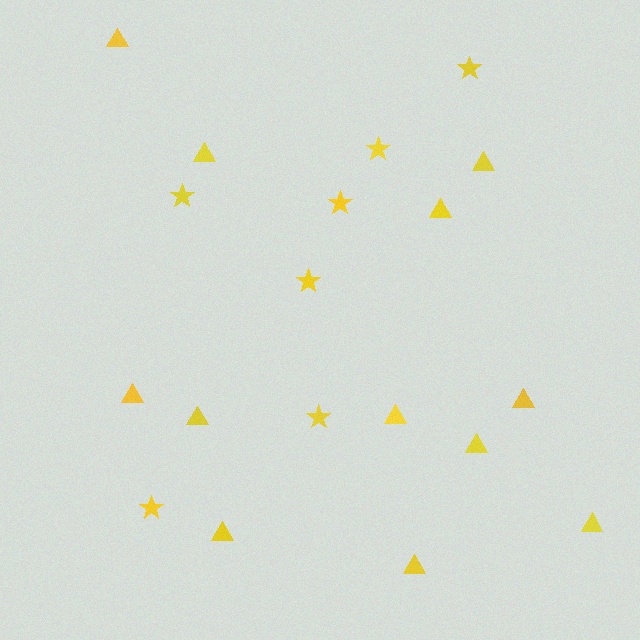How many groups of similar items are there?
There are 2 groups: one group of stars (7) and one group of triangles (12).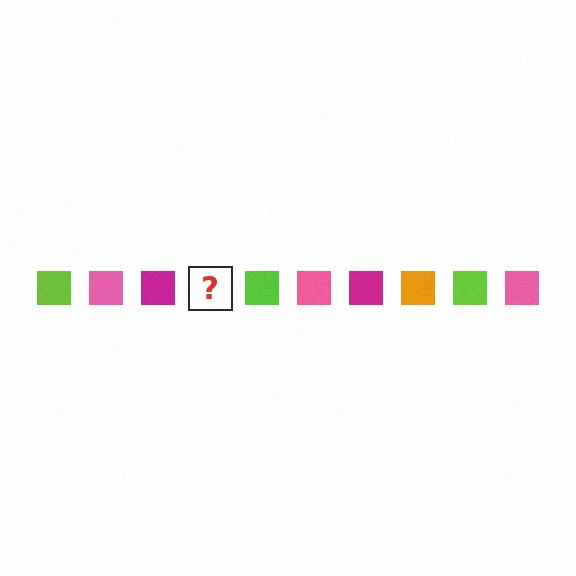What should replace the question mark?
The question mark should be replaced with an orange square.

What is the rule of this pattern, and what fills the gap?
The rule is that the pattern cycles through lime, pink, magenta, orange squares. The gap should be filled with an orange square.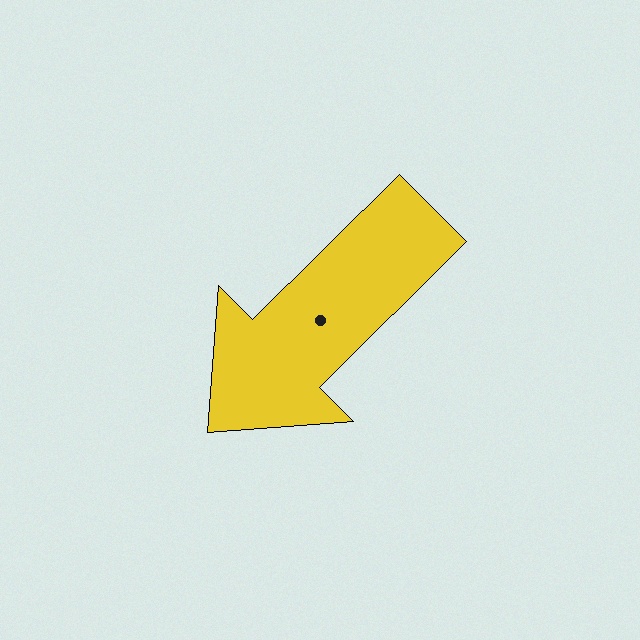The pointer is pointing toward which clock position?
Roughly 8 o'clock.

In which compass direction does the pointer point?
Southwest.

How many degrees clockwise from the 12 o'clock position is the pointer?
Approximately 225 degrees.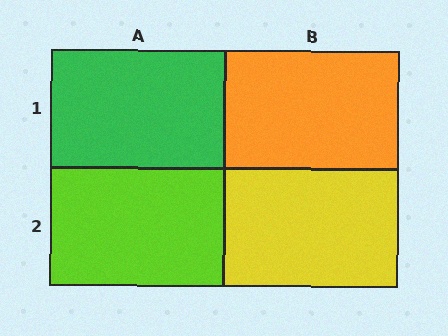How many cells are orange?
1 cell is orange.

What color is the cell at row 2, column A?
Lime.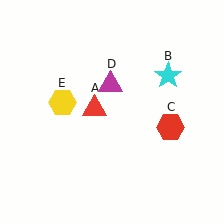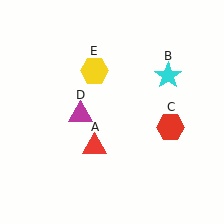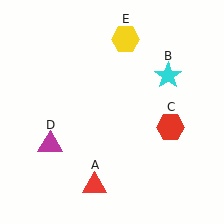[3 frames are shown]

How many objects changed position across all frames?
3 objects changed position: red triangle (object A), magenta triangle (object D), yellow hexagon (object E).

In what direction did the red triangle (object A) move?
The red triangle (object A) moved down.